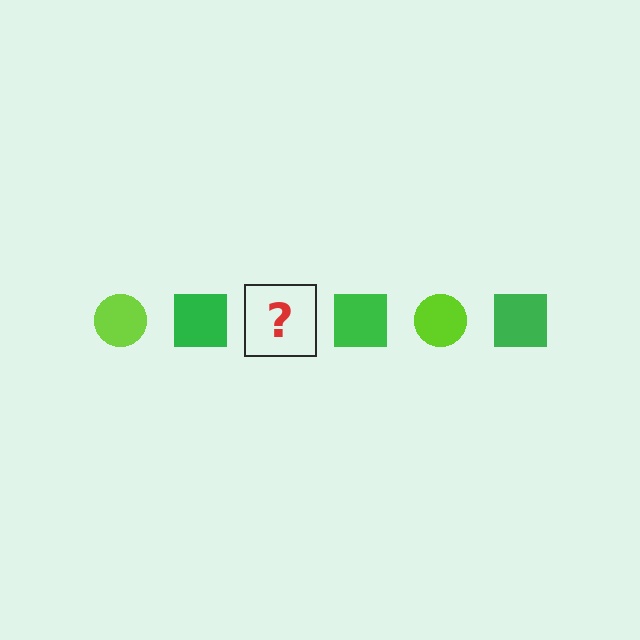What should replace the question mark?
The question mark should be replaced with a lime circle.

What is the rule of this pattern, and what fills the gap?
The rule is that the pattern alternates between lime circle and green square. The gap should be filled with a lime circle.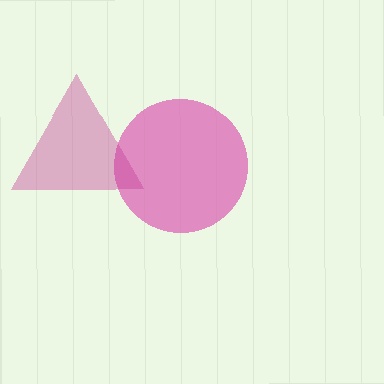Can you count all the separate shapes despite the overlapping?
Yes, there are 2 separate shapes.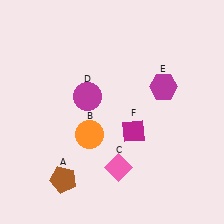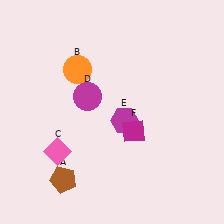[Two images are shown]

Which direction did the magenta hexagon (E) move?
The magenta hexagon (E) moved left.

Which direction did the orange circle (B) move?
The orange circle (B) moved up.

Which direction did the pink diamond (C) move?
The pink diamond (C) moved left.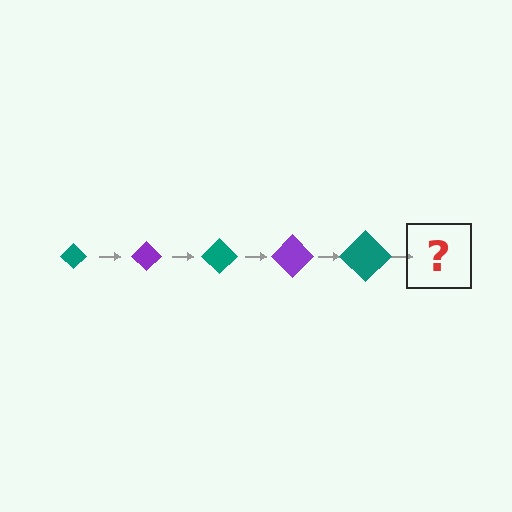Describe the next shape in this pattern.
It should be a purple diamond, larger than the previous one.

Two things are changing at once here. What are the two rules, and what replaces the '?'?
The two rules are that the diamond grows larger each step and the color cycles through teal and purple. The '?' should be a purple diamond, larger than the previous one.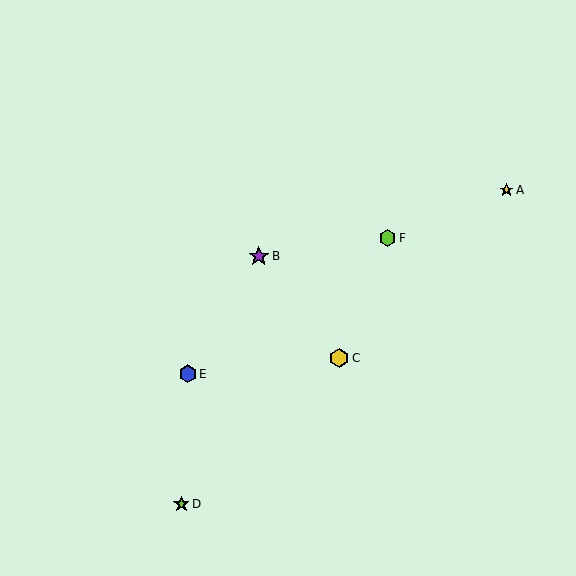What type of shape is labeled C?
Shape C is a yellow hexagon.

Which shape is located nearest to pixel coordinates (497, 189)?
The yellow star (labeled A) at (506, 190) is nearest to that location.